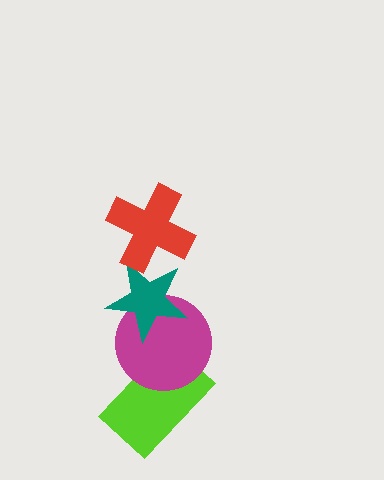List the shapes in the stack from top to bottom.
From top to bottom: the red cross, the teal star, the magenta circle, the lime rectangle.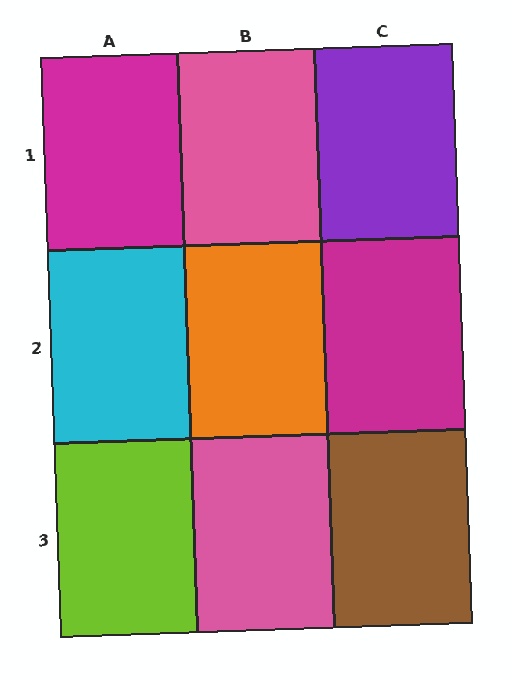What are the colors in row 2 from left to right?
Cyan, orange, magenta.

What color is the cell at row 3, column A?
Lime.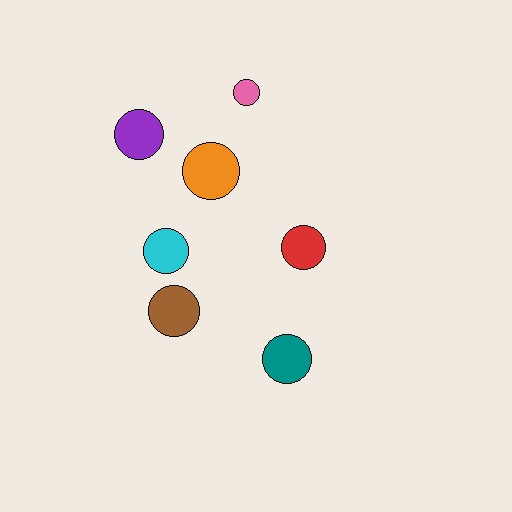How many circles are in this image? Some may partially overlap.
There are 7 circles.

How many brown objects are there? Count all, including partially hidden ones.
There is 1 brown object.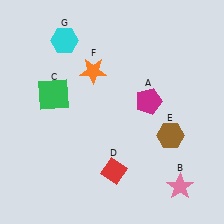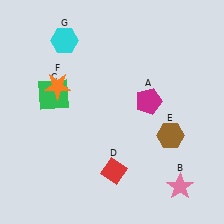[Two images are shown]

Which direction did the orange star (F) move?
The orange star (F) moved left.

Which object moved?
The orange star (F) moved left.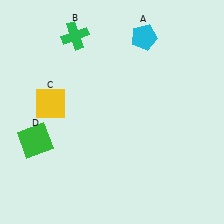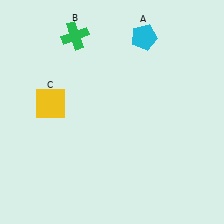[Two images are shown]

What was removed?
The green square (D) was removed in Image 2.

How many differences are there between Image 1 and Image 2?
There is 1 difference between the two images.